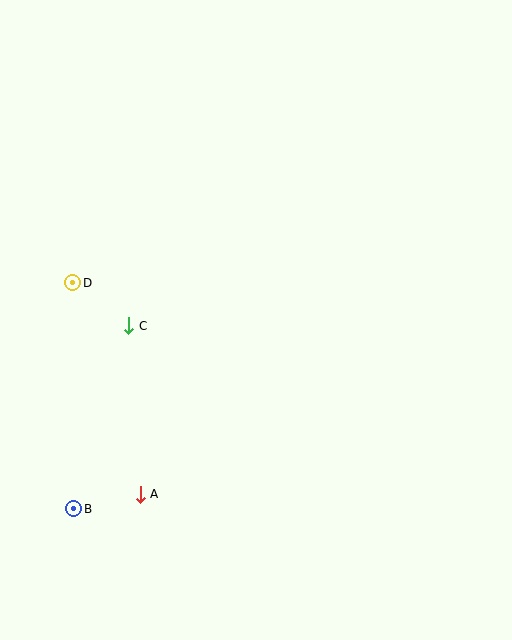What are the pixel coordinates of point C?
Point C is at (129, 326).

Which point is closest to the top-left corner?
Point D is closest to the top-left corner.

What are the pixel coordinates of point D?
Point D is at (73, 283).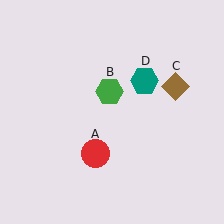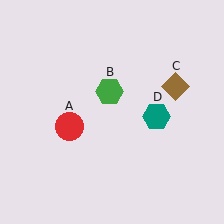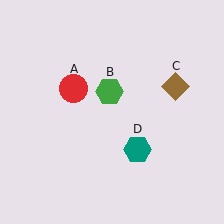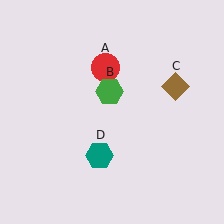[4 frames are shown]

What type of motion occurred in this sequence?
The red circle (object A), teal hexagon (object D) rotated clockwise around the center of the scene.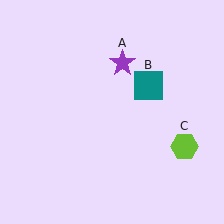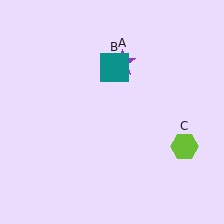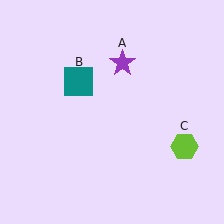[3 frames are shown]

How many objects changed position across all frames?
1 object changed position: teal square (object B).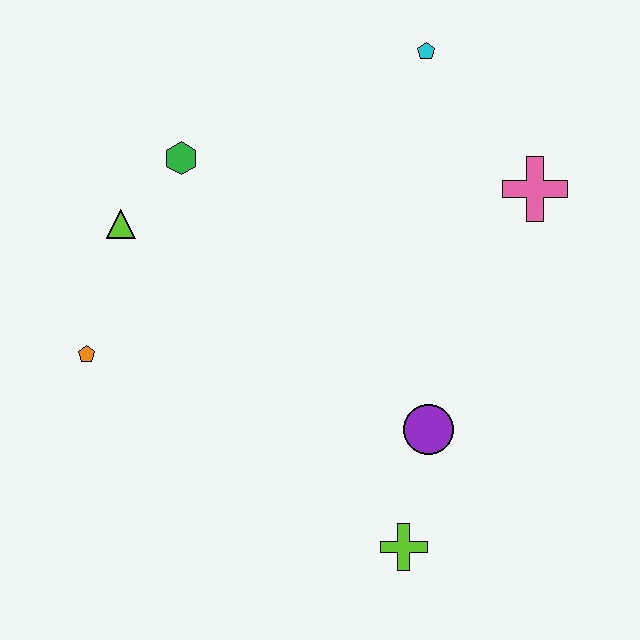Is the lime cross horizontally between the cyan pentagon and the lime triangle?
Yes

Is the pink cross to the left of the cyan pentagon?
No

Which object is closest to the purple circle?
The lime cross is closest to the purple circle.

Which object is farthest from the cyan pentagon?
The lime cross is farthest from the cyan pentagon.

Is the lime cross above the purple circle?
No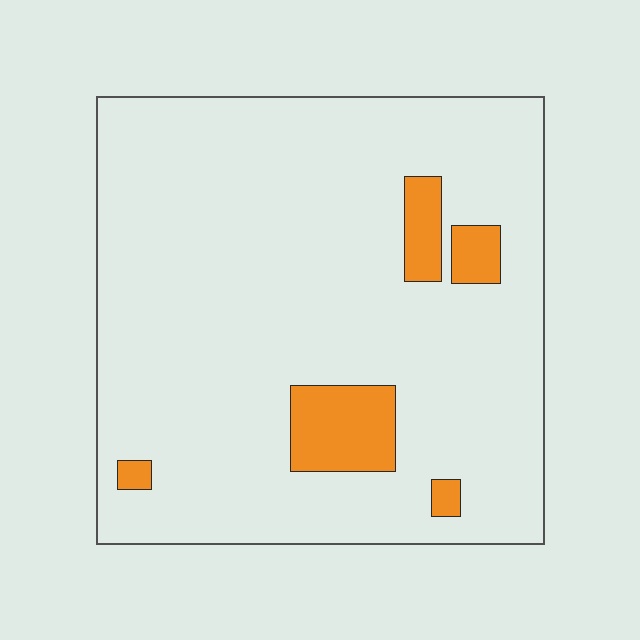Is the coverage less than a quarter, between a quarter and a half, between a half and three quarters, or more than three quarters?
Less than a quarter.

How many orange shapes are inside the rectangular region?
5.